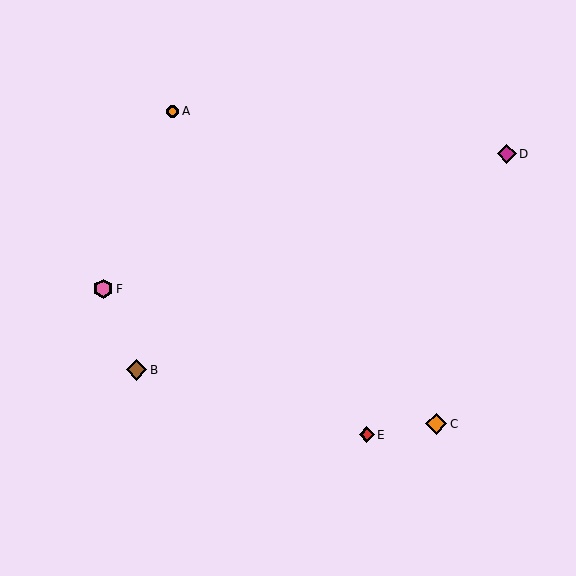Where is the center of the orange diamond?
The center of the orange diamond is at (436, 424).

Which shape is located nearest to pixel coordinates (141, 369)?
The brown diamond (labeled B) at (137, 370) is nearest to that location.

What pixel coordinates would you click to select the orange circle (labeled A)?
Click at (173, 111) to select the orange circle A.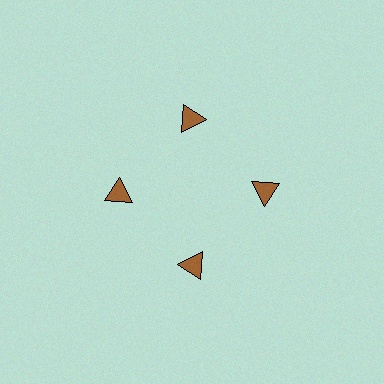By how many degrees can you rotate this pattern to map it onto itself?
The pattern maps onto itself every 90 degrees of rotation.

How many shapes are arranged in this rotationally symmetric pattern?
There are 4 shapes, arranged in 4 groups of 1.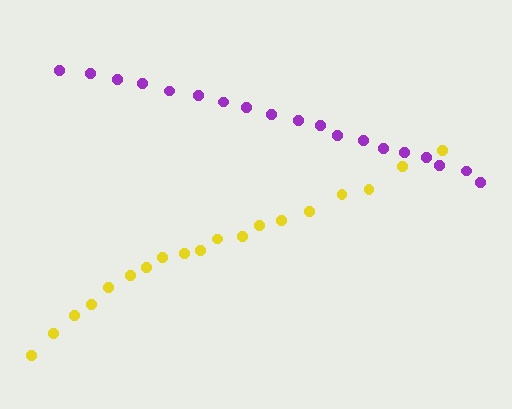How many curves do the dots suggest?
There are 2 distinct paths.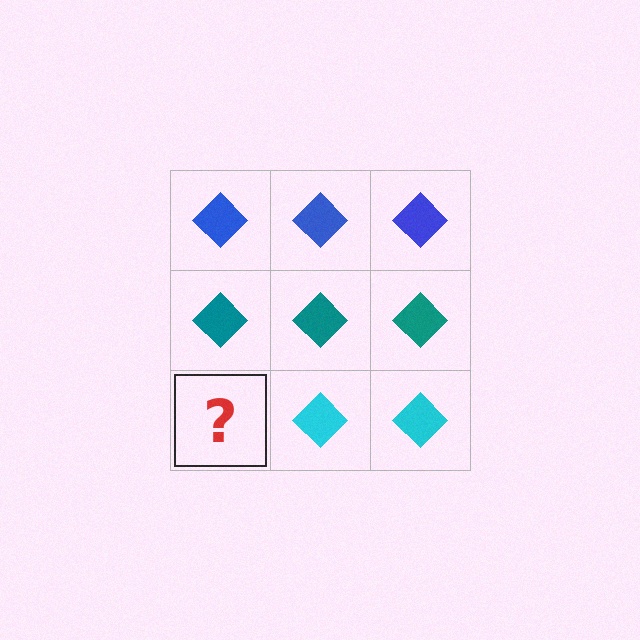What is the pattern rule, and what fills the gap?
The rule is that each row has a consistent color. The gap should be filled with a cyan diamond.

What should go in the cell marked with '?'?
The missing cell should contain a cyan diamond.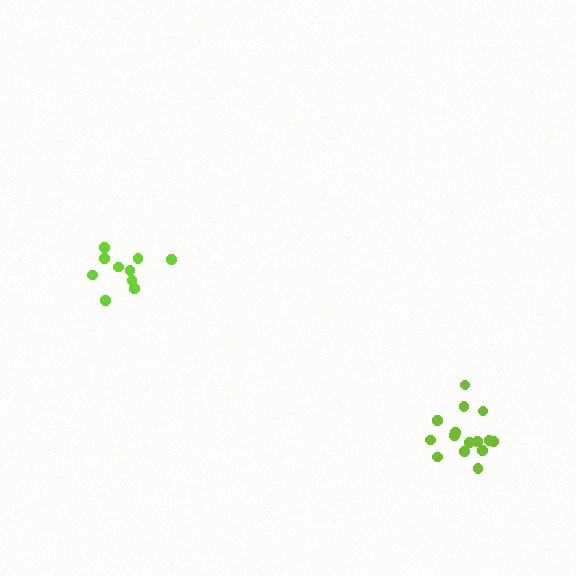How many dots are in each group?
Group 1: 15 dots, Group 2: 10 dots (25 total).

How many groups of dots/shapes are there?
There are 2 groups.